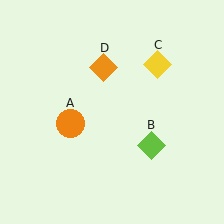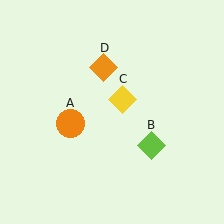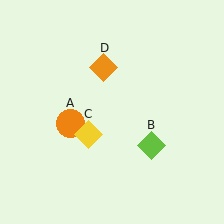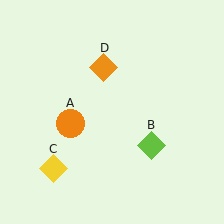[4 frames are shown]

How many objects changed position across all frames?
1 object changed position: yellow diamond (object C).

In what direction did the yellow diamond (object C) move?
The yellow diamond (object C) moved down and to the left.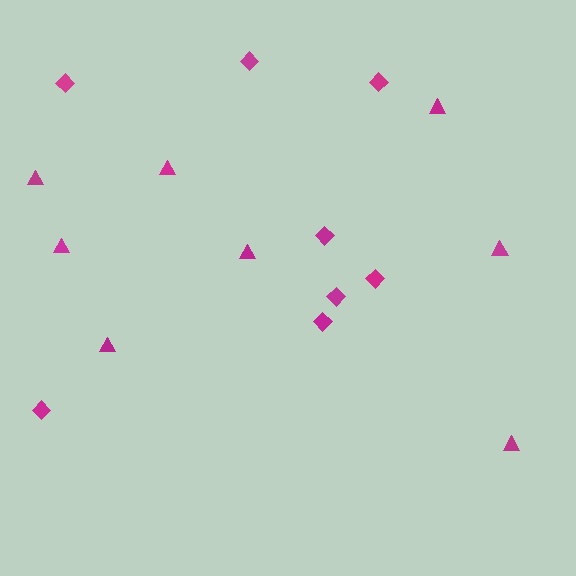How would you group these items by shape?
There are 2 groups: one group of diamonds (8) and one group of triangles (8).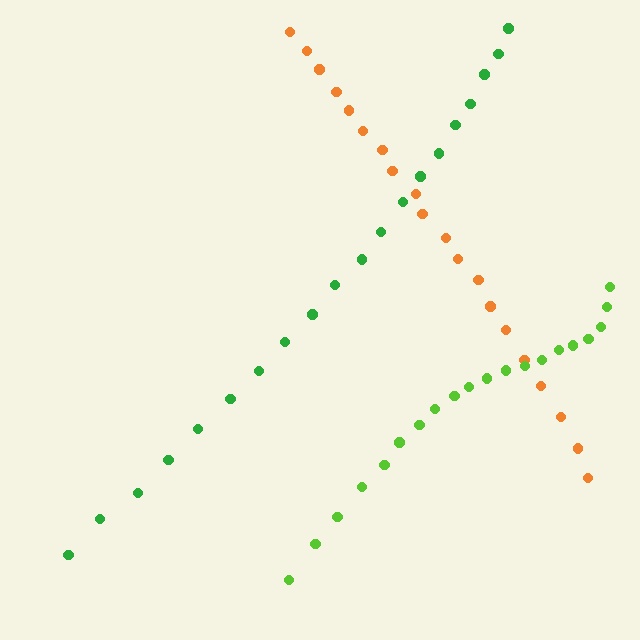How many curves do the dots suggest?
There are 3 distinct paths.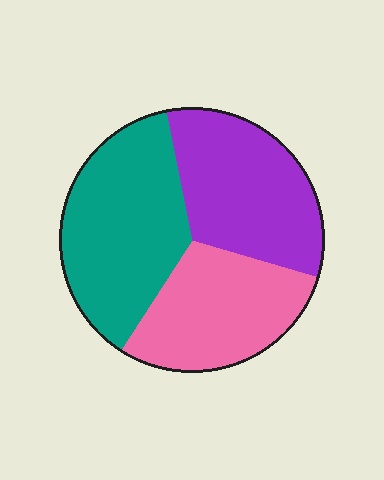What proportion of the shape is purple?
Purple takes up about one third (1/3) of the shape.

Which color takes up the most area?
Teal, at roughly 40%.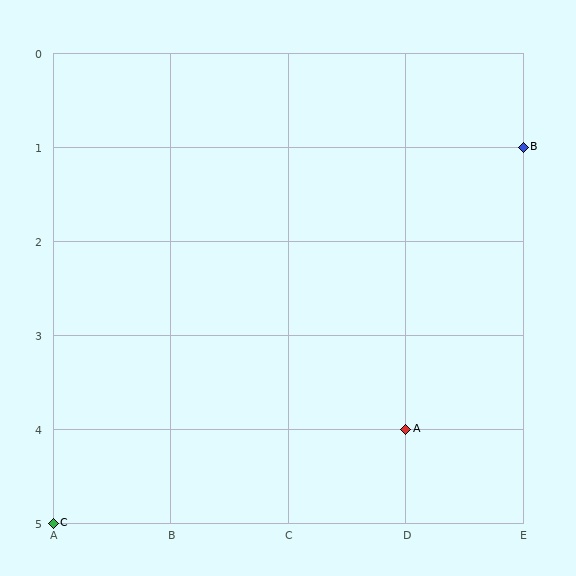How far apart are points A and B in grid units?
Points A and B are 1 column and 3 rows apart (about 3.2 grid units diagonally).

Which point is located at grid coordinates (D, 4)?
Point A is at (D, 4).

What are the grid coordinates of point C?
Point C is at grid coordinates (A, 5).